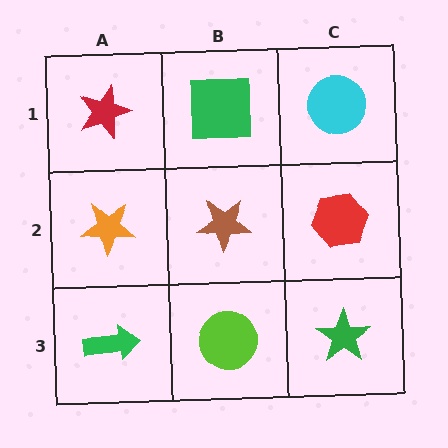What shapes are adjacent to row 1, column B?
A brown star (row 2, column B), a red star (row 1, column A), a cyan circle (row 1, column C).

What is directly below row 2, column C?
A green star.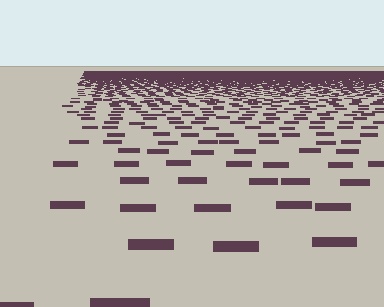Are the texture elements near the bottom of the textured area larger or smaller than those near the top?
Larger. Near the bottom, elements are closer to the viewer and appear at a bigger on-screen size.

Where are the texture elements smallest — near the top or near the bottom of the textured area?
Near the top.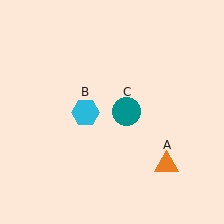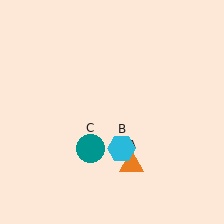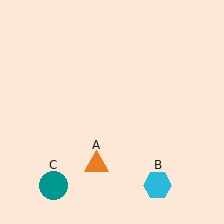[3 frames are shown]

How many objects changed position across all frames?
3 objects changed position: orange triangle (object A), cyan hexagon (object B), teal circle (object C).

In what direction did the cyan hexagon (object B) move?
The cyan hexagon (object B) moved down and to the right.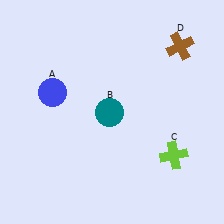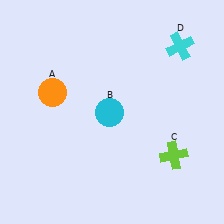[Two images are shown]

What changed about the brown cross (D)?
In Image 1, D is brown. In Image 2, it changed to cyan.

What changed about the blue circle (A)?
In Image 1, A is blue. In Image 2, it changed to orange.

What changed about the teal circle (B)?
In Image 1, B is teal. In Image 2, it changed to cyan.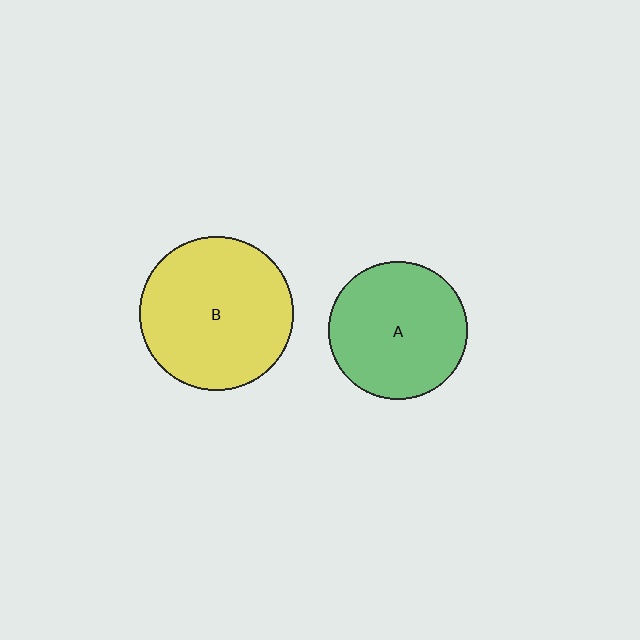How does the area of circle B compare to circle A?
Approximately 1.3 times.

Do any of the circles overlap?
No, none of the circles overlap.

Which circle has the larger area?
Circle B (yellow).